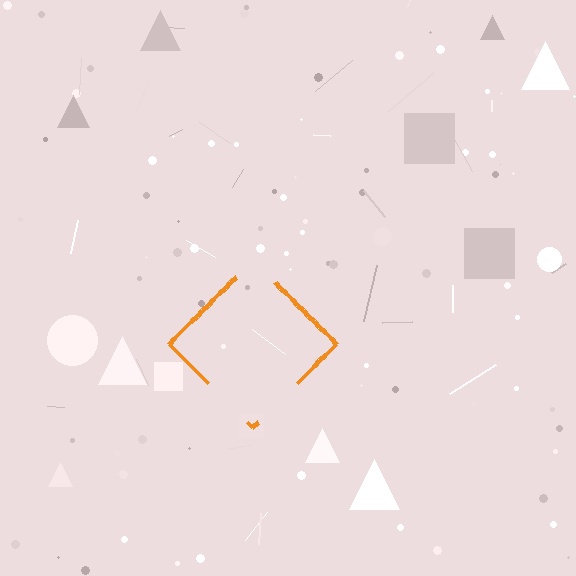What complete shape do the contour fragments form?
The contour fragments form a diamond.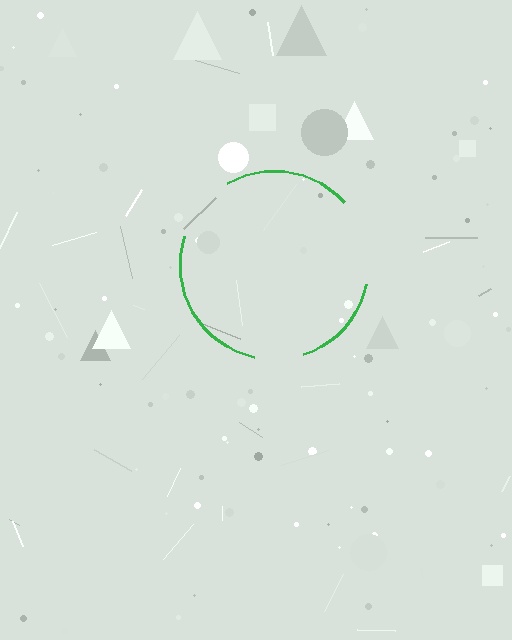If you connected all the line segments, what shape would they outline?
They would outline a circle.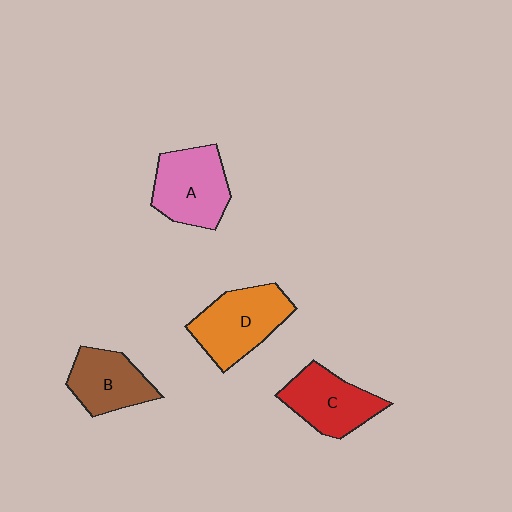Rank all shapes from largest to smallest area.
From largest to smallest: D (orange), A (pink), C (red), B (brown).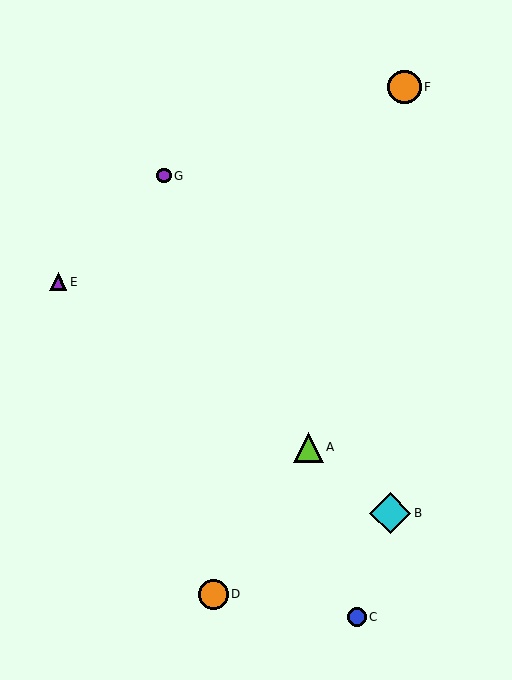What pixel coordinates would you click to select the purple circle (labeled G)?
Click at (164, 176) to select the purple circle G.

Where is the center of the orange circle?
The center of the orange circle is at (404, 87).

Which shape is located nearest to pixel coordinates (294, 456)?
The lime triangle (labeled A) at (308, 447) is nearest to that location.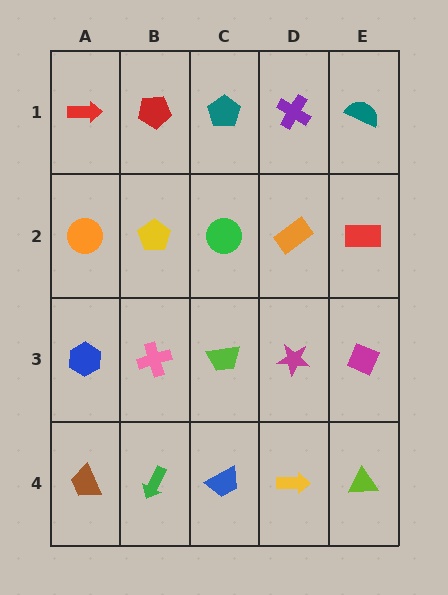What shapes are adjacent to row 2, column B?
A red pentagon (row 1, column B), a pink cross (row 3, column B), an orange circle (row 2, column A), a green circle (row 2, column C).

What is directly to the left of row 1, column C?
A red pentagon.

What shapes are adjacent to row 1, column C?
A green circle (row 2, column C), a red pentagon (row 1, column B), a purple cross (row 1, column D).